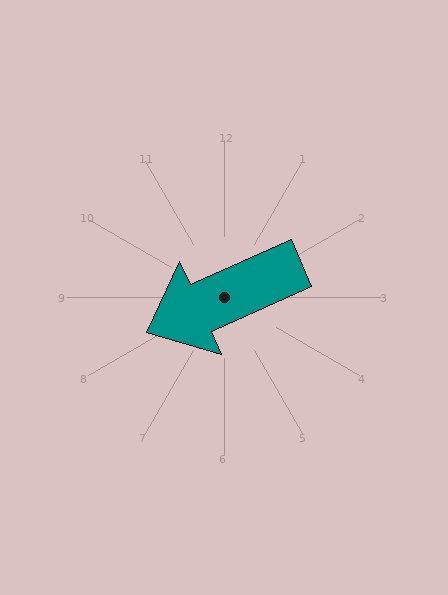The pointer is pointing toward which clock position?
Roughly 8 o'clock.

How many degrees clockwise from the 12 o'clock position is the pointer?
Approximately 246 degrees.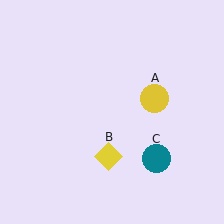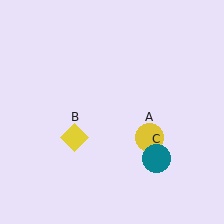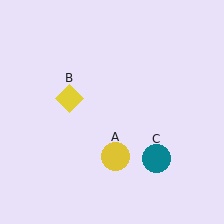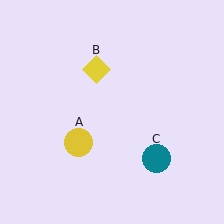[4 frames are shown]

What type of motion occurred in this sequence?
The yellow circle (object A), yellow diamond (object B) rotated clockwise around the center of the scene.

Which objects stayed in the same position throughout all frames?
Teal circle (object C) remained stationary.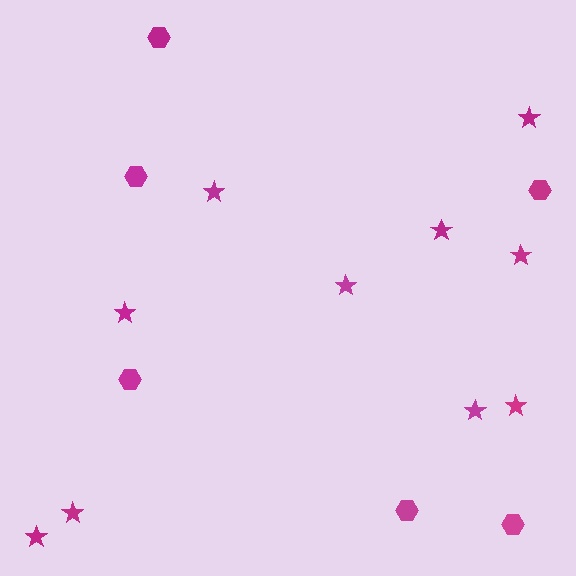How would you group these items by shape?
There are 2 groups: one group of hexagons (6) and one group of stars (10).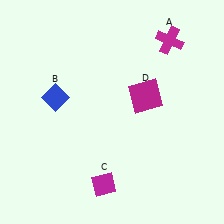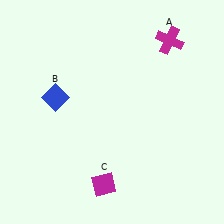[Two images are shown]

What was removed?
The magenta square (D) was removed in Image 2.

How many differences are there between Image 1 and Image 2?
There is 1 difference between the two images.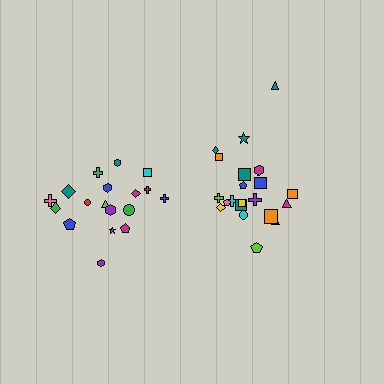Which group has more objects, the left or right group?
The right group.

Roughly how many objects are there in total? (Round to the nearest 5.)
Roughly 40 objects in total.